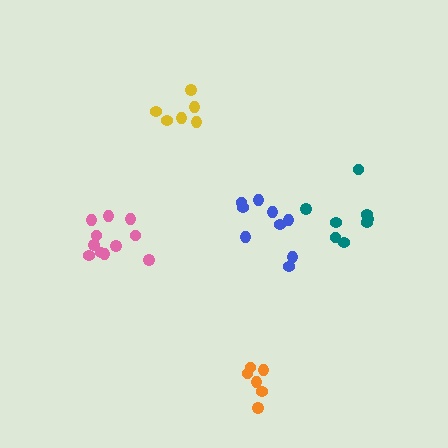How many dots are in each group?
Group 1: 11 dots, Group 2: 6 dots, Group 3: 9 dots, Group 4: 8 dots, Group 5: 6 dots (40 total).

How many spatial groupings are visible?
There are 5 spatial groupings.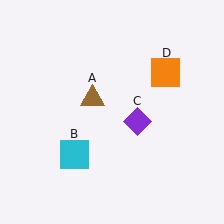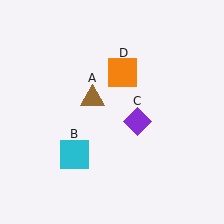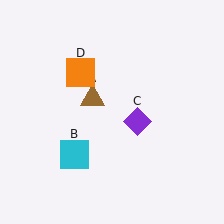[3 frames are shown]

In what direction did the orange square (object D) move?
The orange square (object D) moved left.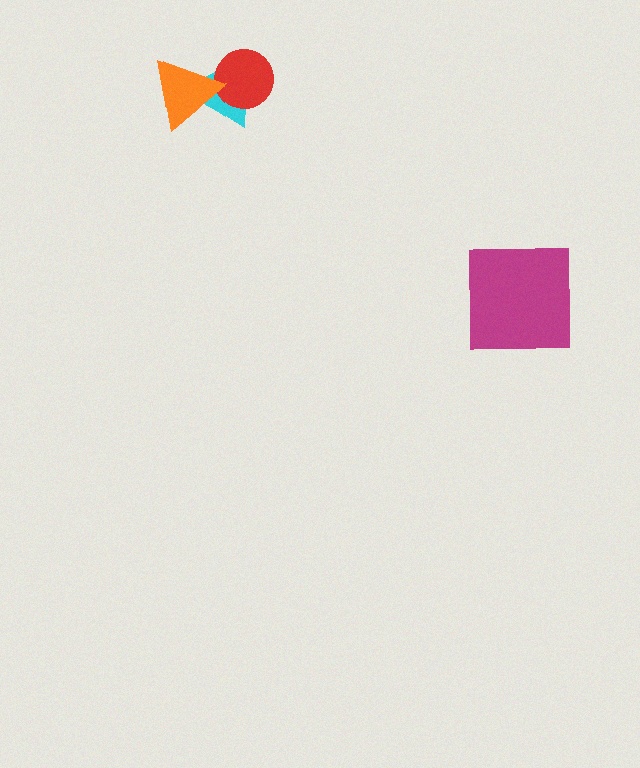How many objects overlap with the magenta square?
0 objects overlap with the magenta square.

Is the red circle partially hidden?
Yes, it is partially covered by another shape.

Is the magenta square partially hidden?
No, no other shape covers it.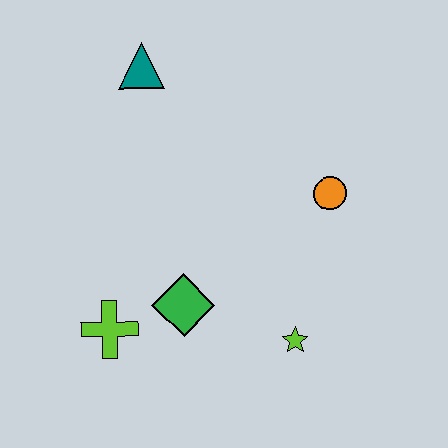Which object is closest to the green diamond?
The lime cross is closest to the green diamond.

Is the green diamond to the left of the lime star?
Yes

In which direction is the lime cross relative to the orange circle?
The lime cross is to the left of the orange circle.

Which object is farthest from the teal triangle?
The lime star is farthest from the teal triangle.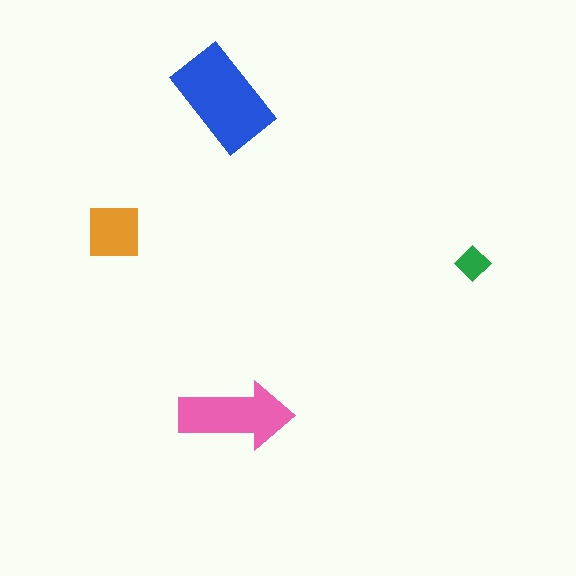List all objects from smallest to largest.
The green diamond, the orange square, the pink arrow, the blue rectangle.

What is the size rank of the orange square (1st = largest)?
3rd.